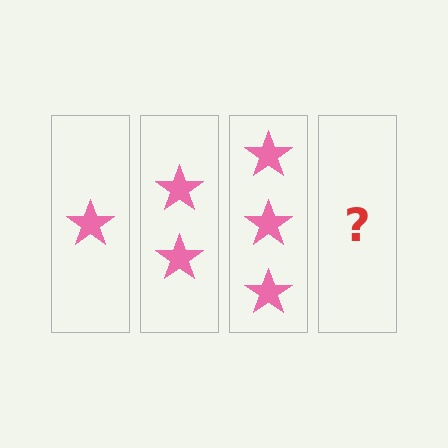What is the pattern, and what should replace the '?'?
The pattern is that each step adds one more star. The '?' should be 4 stars.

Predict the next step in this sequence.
The next step is 4 stars.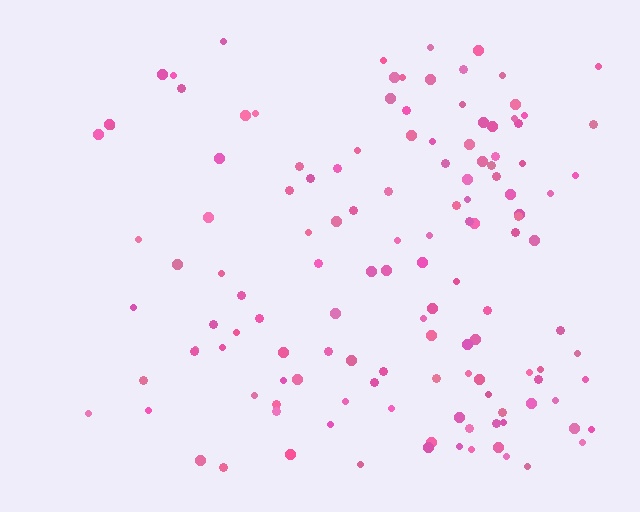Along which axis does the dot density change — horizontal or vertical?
Horizontal.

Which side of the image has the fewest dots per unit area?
The left.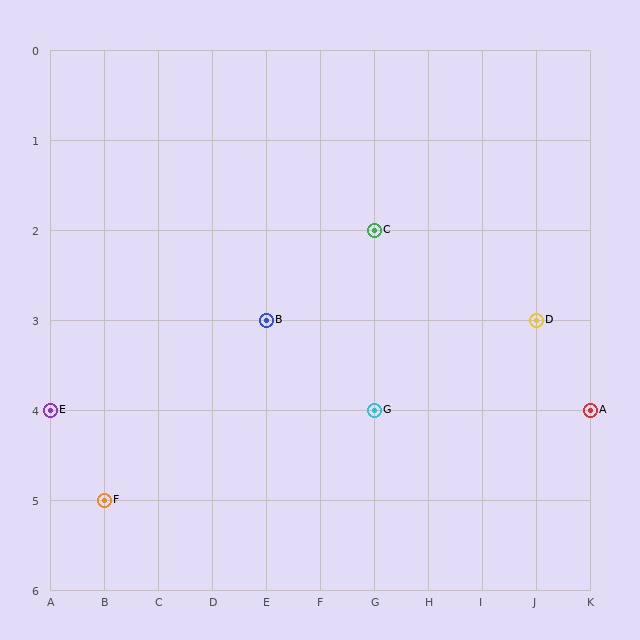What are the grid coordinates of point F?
Point F is at grid coordinates (B, 5).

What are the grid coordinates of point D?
Point D is at grid coordinates (J, 3).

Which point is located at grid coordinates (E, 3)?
Point B is at (E, 3).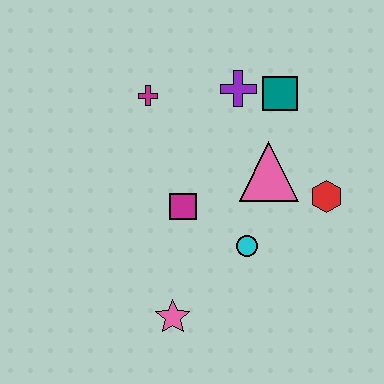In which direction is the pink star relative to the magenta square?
The pink star is below the magenta square.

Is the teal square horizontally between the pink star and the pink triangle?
No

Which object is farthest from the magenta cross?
The pink star is farthest from the magenta cross.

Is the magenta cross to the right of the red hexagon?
No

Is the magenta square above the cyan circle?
Yes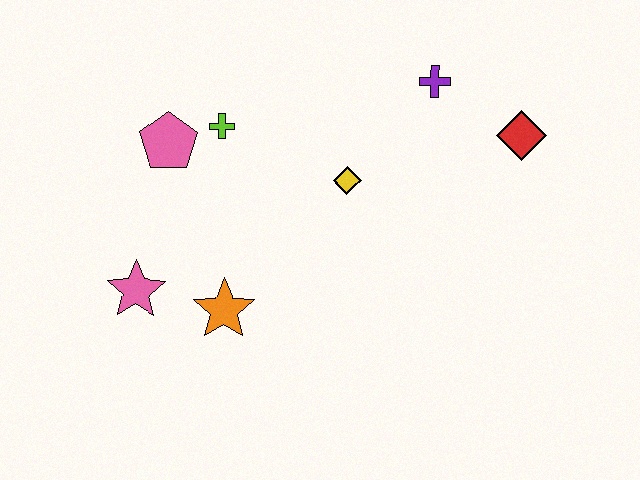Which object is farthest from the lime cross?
The red diamond is farthest from the lime cross.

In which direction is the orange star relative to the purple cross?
The orange star is below the purple cross.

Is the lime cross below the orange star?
No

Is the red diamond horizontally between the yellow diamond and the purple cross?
No